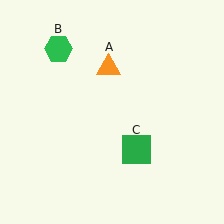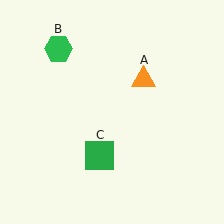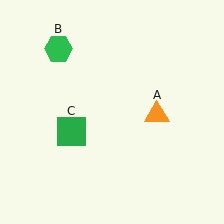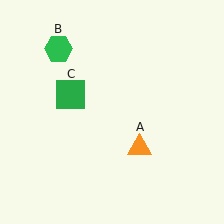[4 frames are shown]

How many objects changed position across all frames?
2 objects changed position: orange triangle (object A), green square (object C).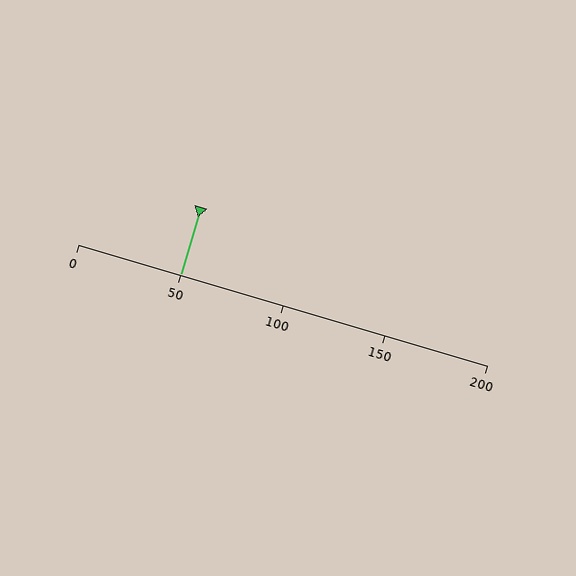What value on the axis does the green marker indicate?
The marker indicates approximately 50.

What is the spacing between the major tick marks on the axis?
The major ticks are spaced 50 apart.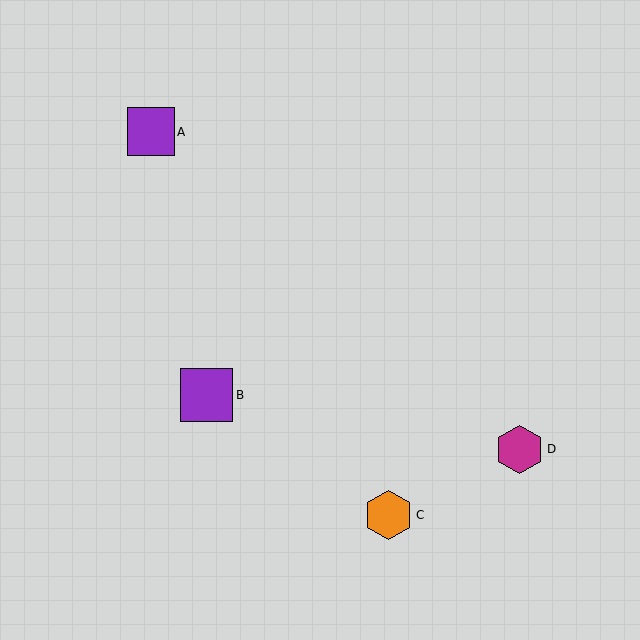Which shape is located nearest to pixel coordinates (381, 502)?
The orange hexagon (labeled C) at (388, 515) is nearest to that location.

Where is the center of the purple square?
The center of the purple square is at (151, 132).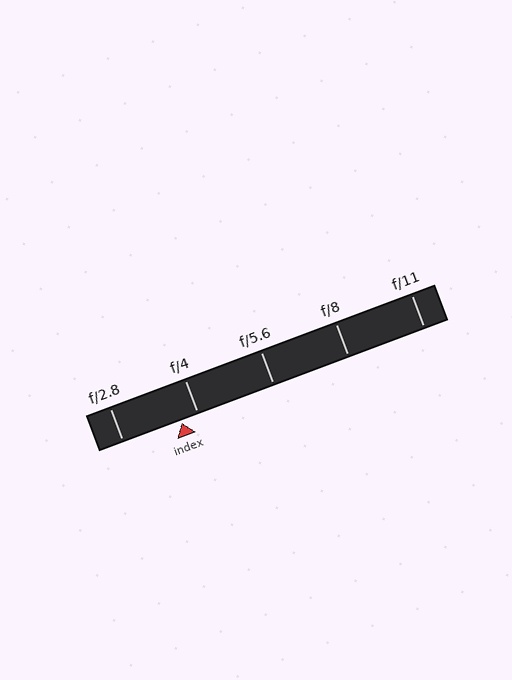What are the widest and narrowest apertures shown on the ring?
The widest aperture shown is f/2.8 and the narrowest is f/11.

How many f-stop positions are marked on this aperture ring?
There are 5 f-stop positions marked.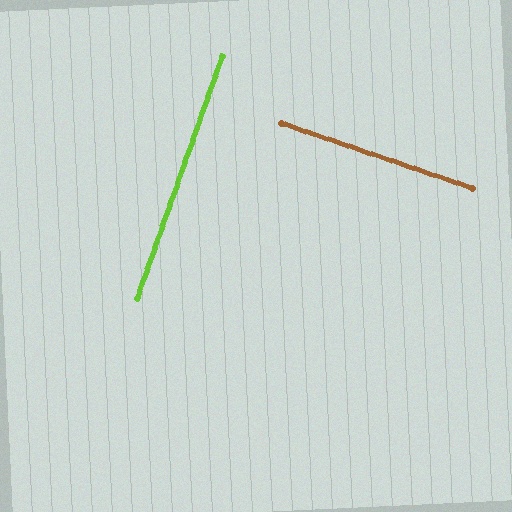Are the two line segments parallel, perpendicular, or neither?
Perpendicular — they meet at approximately 90°.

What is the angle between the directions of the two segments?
Approximately 90 degrees.